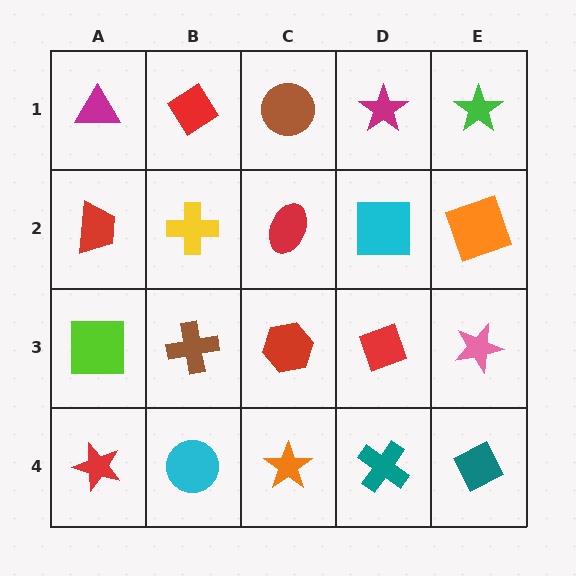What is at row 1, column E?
A green star.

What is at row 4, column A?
A red star.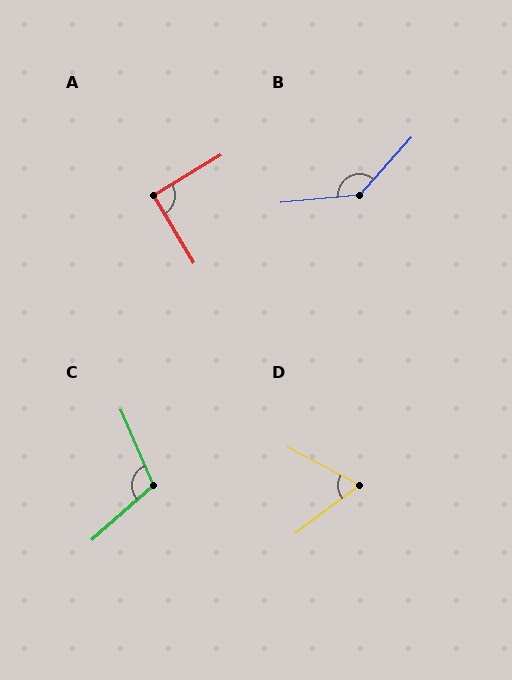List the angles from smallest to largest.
D (65°), A (90°), C (108°), B (137°).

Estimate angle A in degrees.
Approximately 90 degrees.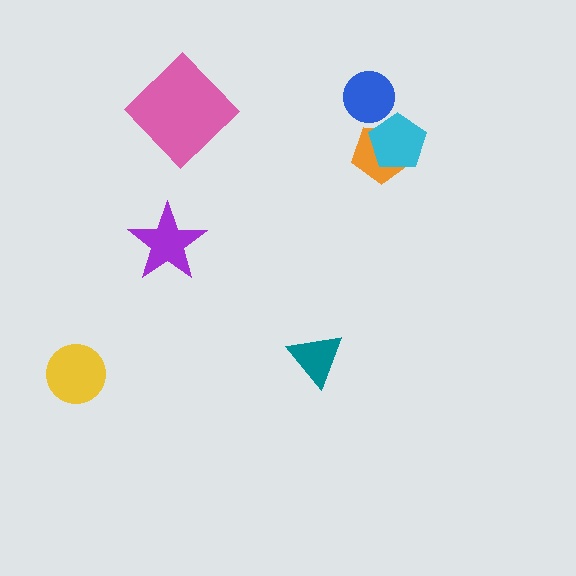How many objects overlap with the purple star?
0 objects overlap with the purple star.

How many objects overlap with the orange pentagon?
1 object overlaps with the orange pentagon.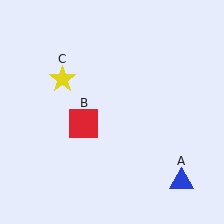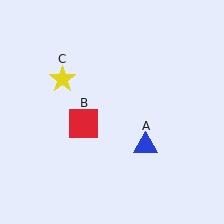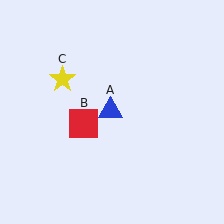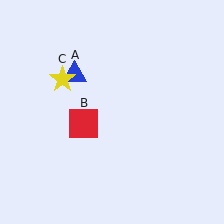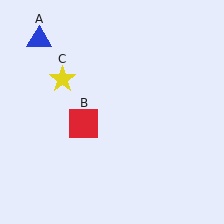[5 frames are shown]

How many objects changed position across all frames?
1 object changed position: blue triangle (object A).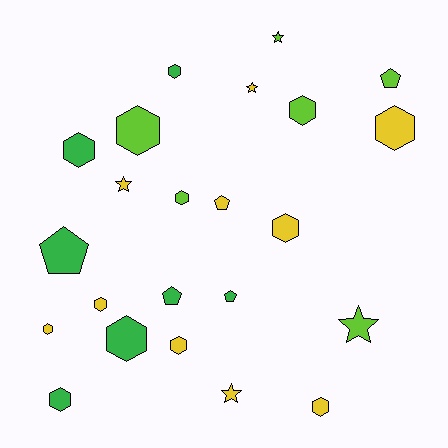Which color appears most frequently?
Yellow, with 10 objects.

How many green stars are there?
There are no green stars.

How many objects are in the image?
There are 23 objects.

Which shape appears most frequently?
Hexagon, with 13 objects.